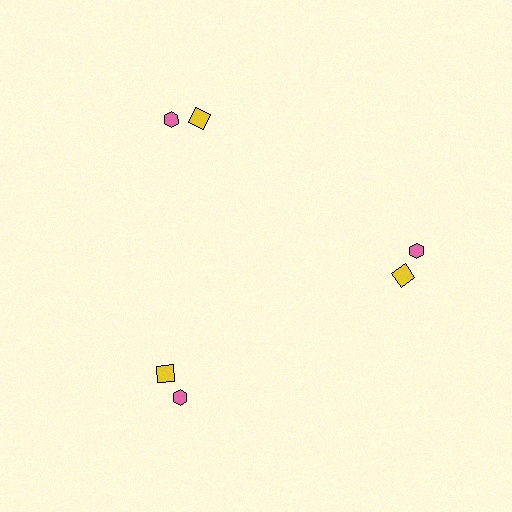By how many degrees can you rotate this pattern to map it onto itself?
The pattern maps onto itself every 120 degrees of rotation.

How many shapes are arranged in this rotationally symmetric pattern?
There are 6 shapes, arranged in 3 groups of 2.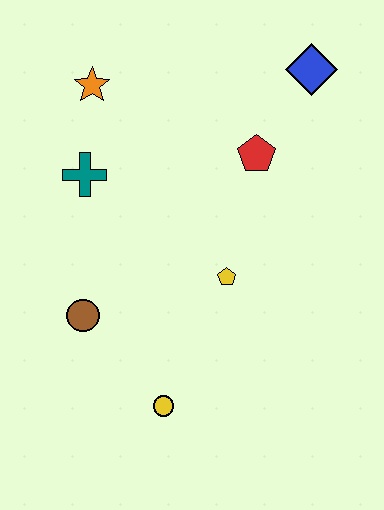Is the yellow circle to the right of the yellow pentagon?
No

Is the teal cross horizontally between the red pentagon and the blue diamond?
No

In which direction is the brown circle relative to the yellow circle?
The brown circle is above the yellow circle.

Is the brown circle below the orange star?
Yes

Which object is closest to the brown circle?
The yellow circle is closest to the brown circle.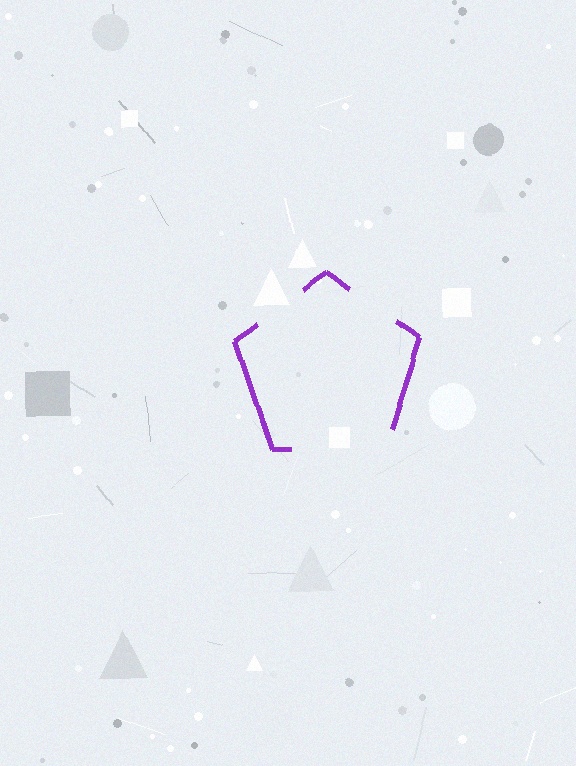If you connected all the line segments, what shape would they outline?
They would outline a pentagon.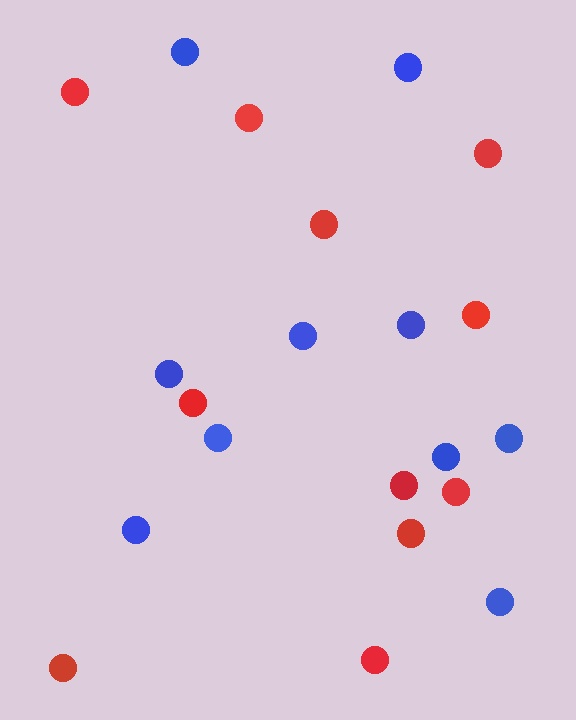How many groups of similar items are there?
There are 2 groups: one group of red circles (11) and one group of blue circles (10).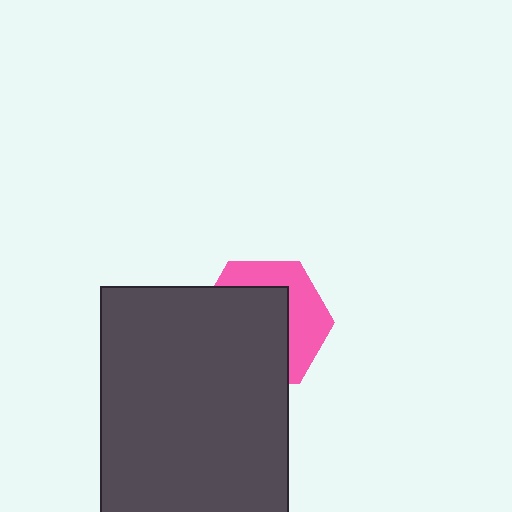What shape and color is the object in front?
The object in front is a dark gray rectangle.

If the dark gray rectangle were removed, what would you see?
You would see the complete pink hexagon.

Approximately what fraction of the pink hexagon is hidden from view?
Roughly 61% of the pink hexagon is hidden behind the dark gray rectangle.